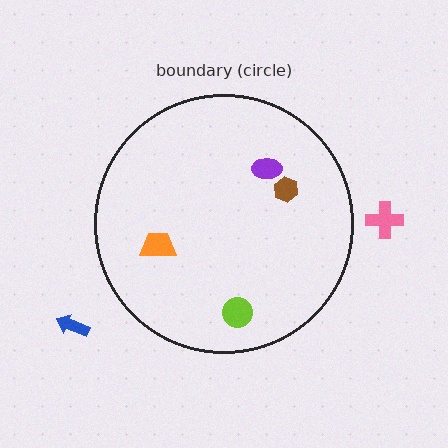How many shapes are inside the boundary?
4 inside, 2 outside.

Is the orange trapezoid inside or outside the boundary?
Inside.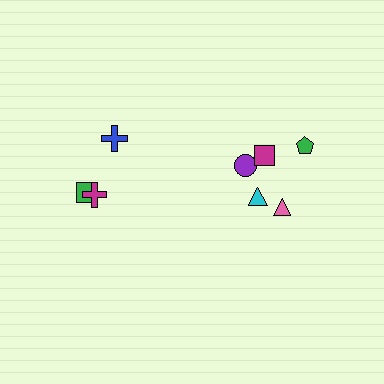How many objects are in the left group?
There are 3 objects.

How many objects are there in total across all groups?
There are 8 objects.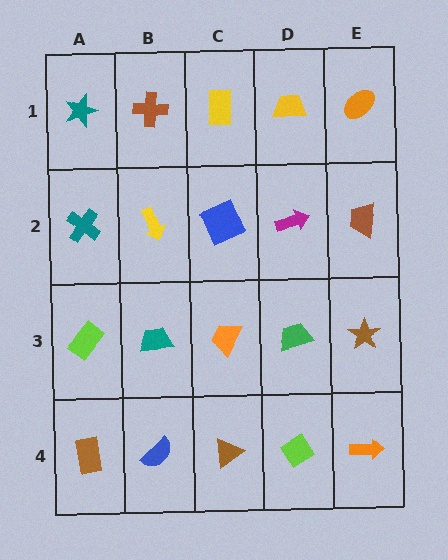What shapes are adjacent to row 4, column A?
A lime rectangle (row 3, column A), a blue semicircle (row 4, column B).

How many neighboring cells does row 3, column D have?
4.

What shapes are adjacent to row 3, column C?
A blue square (row 2, column C), a brown triangle (row 4, column C), a teal trapezoid (row 3, column B), a green trapezoid (row 3, column D).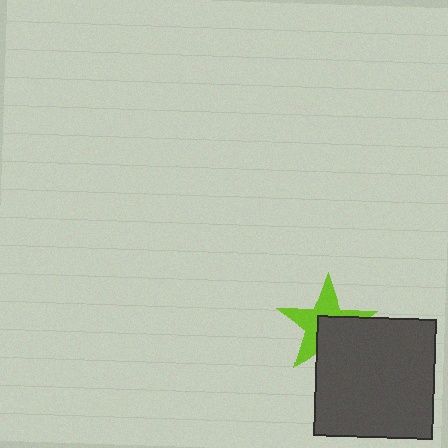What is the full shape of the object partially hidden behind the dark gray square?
The partially hidden object is a lime star.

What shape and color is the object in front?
The object in front is a dark gray square.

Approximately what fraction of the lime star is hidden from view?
Roughly 46% of the lime star is hidden behind the dark gray square.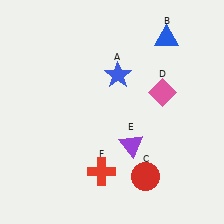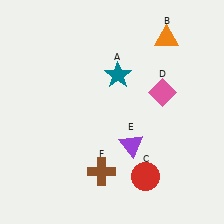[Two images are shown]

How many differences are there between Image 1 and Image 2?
There are 3 differences between the two images.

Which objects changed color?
A changed from blue to teal. B changed from blue to orange. F changed from red to brown.